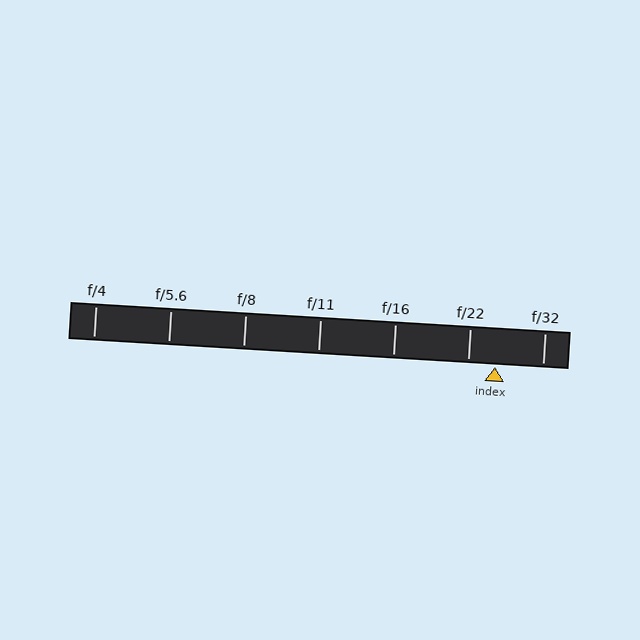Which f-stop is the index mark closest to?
The index mark is closest to f/22.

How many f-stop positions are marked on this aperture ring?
There are 7 f-stop positions marked.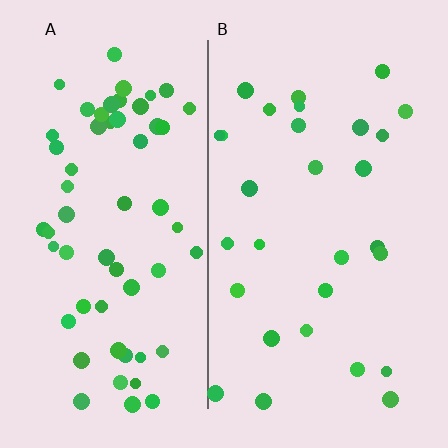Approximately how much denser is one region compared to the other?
Approximately 2.0× — region A over region B.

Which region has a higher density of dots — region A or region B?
A (the left).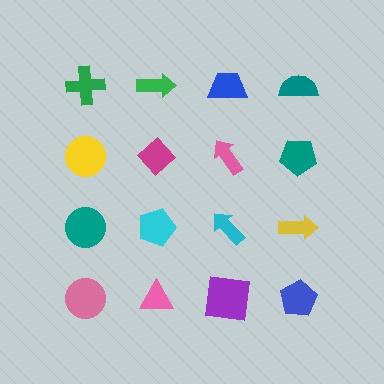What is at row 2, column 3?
A pink arrow.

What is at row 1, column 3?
A blue trapezoid.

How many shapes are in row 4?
4 shapes.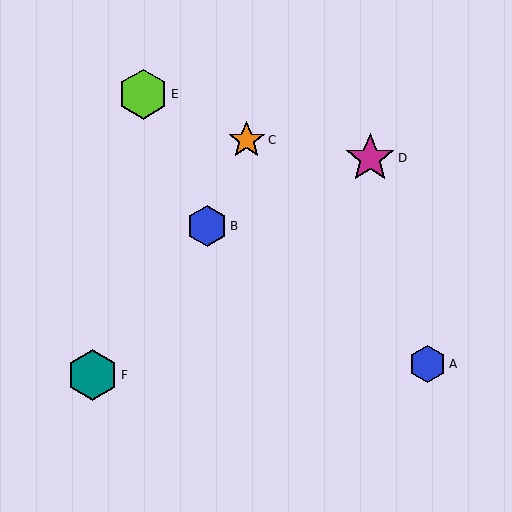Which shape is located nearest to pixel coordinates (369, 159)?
The magenta star (labeled D) at (370, 158) is nearest to that location.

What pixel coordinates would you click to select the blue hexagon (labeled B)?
Click at (207, 226) to select the blue hexagon B.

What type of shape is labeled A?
Shape A is a blue hexagon.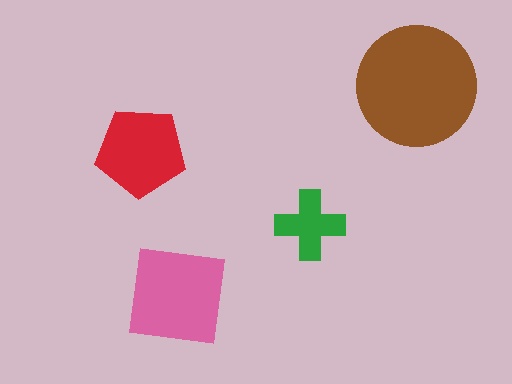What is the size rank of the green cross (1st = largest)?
4th.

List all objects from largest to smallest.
The brown circle, the pink square, the red pentagon, the green cross.